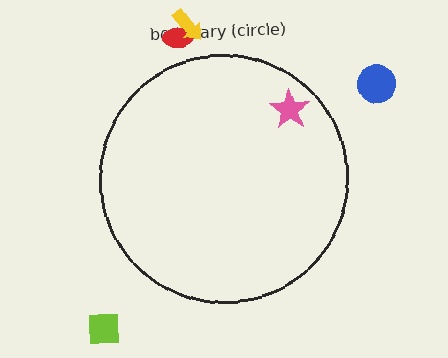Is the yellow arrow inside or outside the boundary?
Outside.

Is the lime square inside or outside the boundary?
Outside.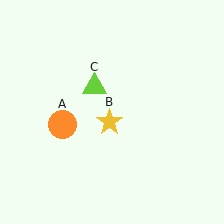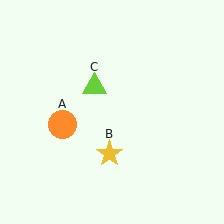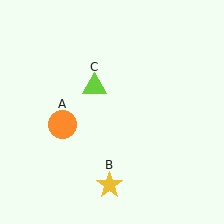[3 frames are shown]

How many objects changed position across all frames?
1 object changed position: yellow star (object B).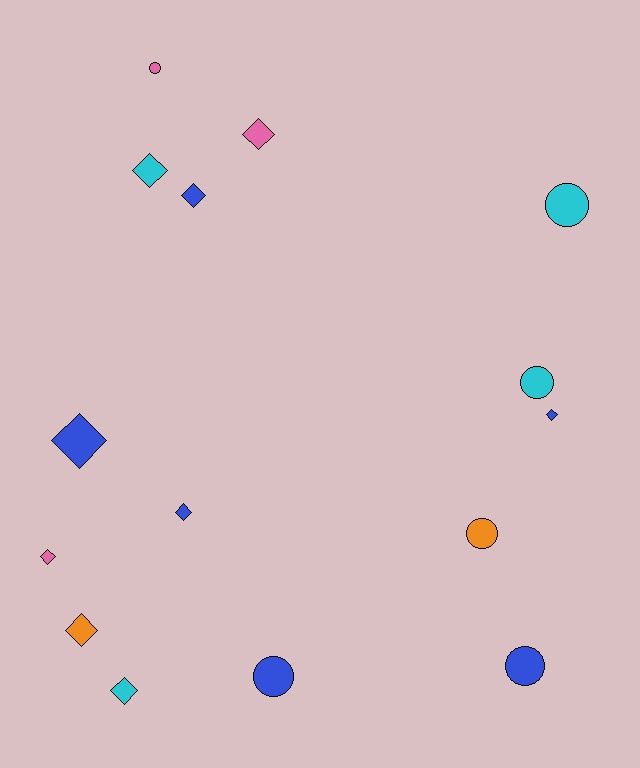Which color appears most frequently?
Blue, with 6 objects.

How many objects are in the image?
There are 15 objects.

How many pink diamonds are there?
There are 2 pink diamonds.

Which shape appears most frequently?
Diamond, with 9 objects.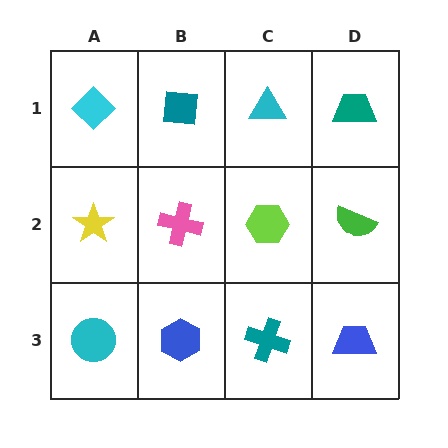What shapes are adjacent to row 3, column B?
A pink cross (row 2, column B), a cyan circle (row 3, column A), a teal cross (row 3, column C).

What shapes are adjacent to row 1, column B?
A pink cross (row 2, column B), a cyan diamond (row 1, column A), a cyan triangle (row 1, column C).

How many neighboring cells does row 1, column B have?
3.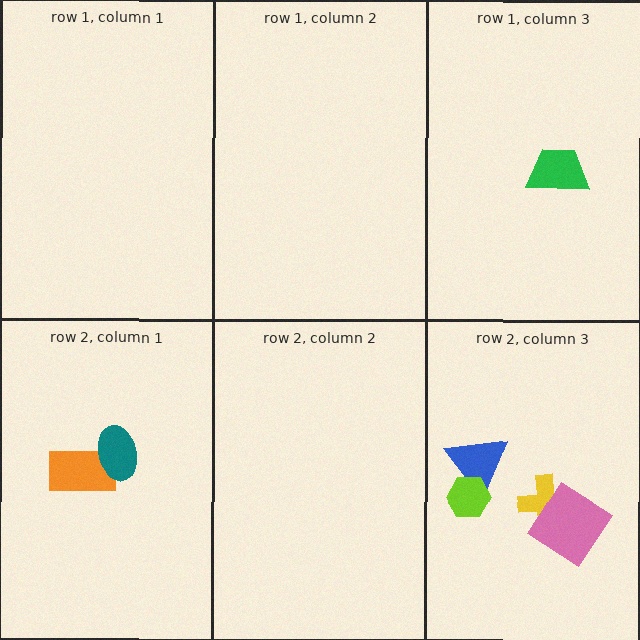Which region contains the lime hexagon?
The row 2, column 3 region.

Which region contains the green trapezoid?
The row 1, column 3 region.